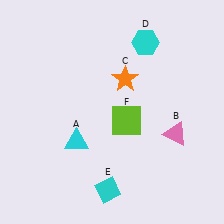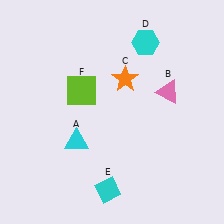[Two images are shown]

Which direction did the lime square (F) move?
The lime square (F) moved left.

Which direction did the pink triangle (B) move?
The pink triangle (B) moved up.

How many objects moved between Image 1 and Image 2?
2 objects moved between the two images.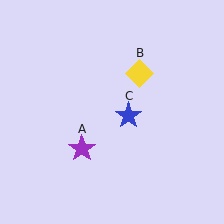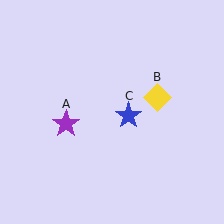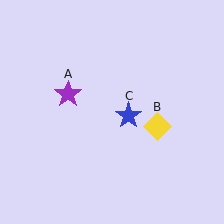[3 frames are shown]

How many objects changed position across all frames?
2 objects changed position: purple star (object A), yellow diamond (object B).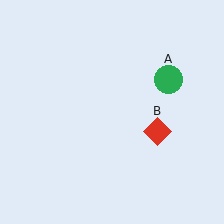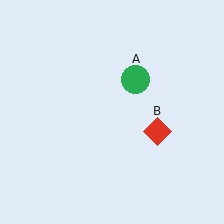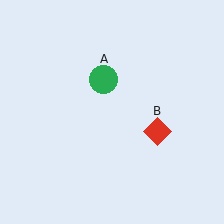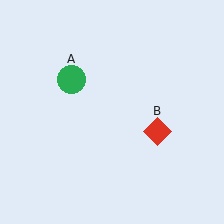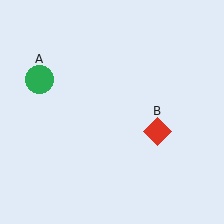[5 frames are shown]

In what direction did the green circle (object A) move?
The green circle (object A) moved left.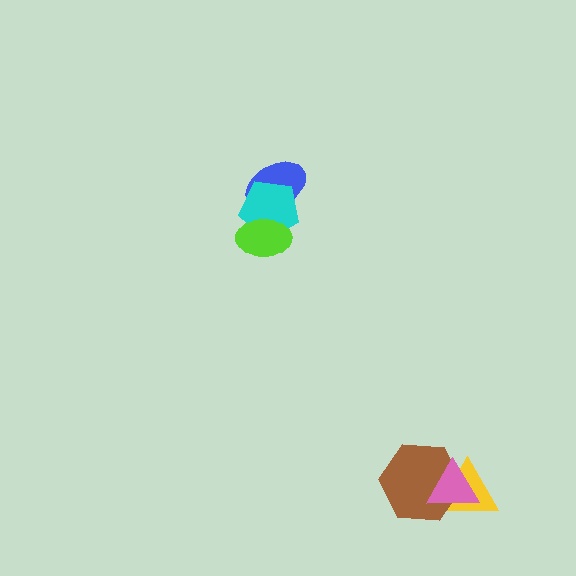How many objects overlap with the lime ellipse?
2 objects overlap with the lime ellipse.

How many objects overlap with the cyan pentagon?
2 objects overlap with the cyan pentagon.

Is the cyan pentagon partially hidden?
Yes, it is partially covered by another shape.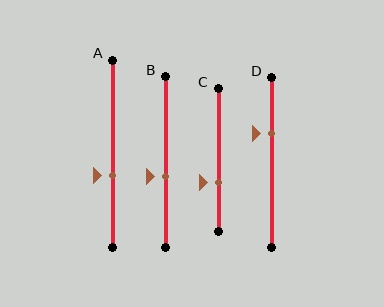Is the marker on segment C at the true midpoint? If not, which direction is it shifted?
No, the marker on segment C is shifted downward by about 16% of the segment length.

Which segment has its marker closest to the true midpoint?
Segment B has its marker closest to the true midpoint.